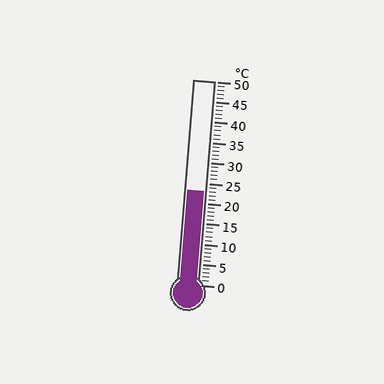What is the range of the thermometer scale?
The thermometer scale ranges from 0°C to 50°C.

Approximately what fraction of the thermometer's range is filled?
The thermometer is filled to approximately 45% of its range.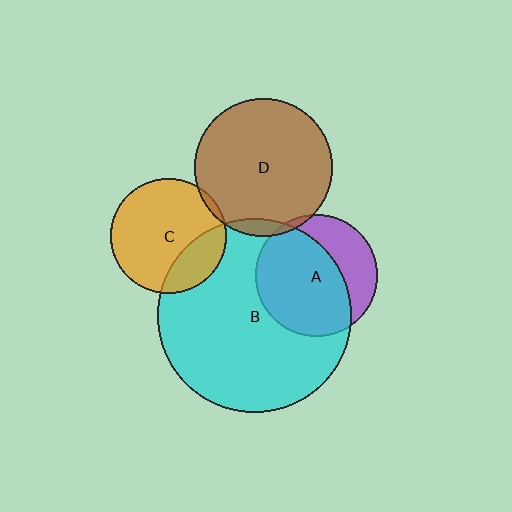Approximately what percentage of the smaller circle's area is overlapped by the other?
Approximately 5%.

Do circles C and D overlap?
Yes.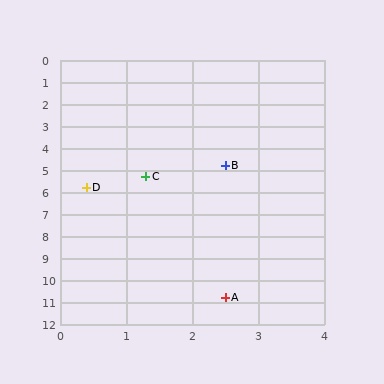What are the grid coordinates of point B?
Point B is at approximately (2.5, 4.8).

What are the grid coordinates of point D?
Point D is at approximately (0.4, 5.8).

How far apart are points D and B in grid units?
Points D and B are about 2.3 grid units apart.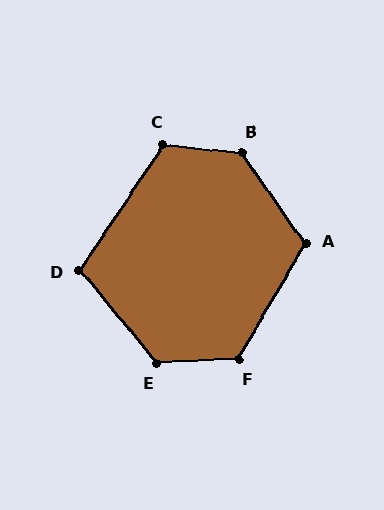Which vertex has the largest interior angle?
B, at approximately 130 degrees.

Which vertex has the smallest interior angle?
D, at approximately 107 degrees.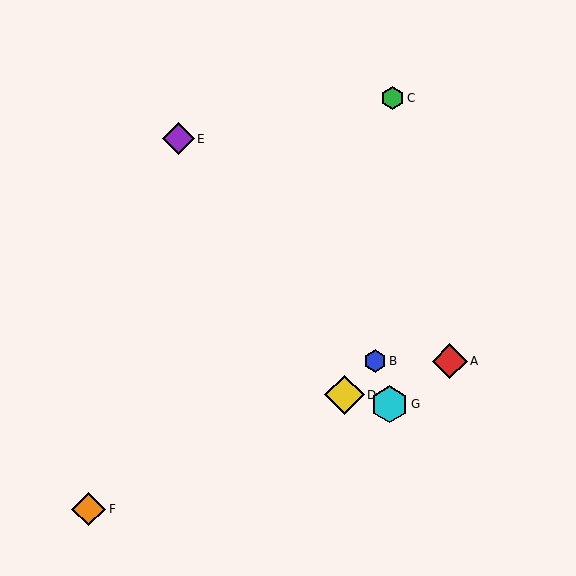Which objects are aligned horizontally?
Objects A, B are aligned horizontally.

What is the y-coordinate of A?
Object A is at y≈361.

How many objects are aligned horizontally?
2 objects (A, B) are aligned horizontally.